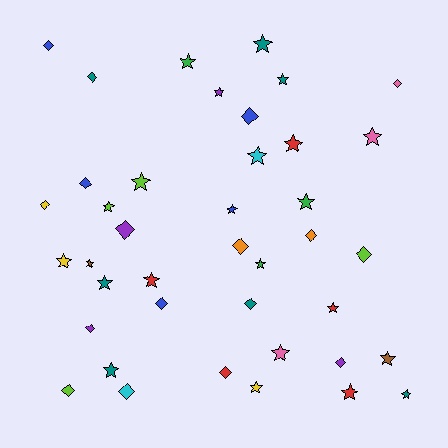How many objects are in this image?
There are 40 objects.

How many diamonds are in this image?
There are 17 diamonds.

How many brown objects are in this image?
There are 2 brown objects.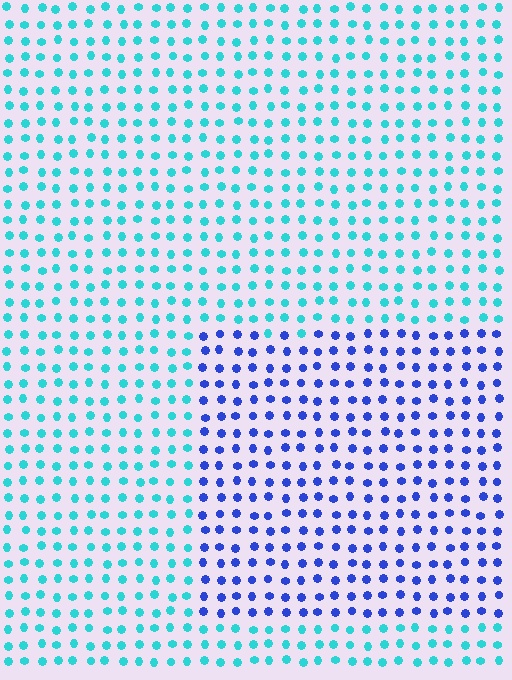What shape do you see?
I see a rectangle.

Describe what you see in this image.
The image is filled with small cyan elements in a uniform arrangement. A rectangle-shaped region is visible where the elements are tinted to a slightly different hue, forming a subtle color boundary.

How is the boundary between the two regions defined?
The boundary is defined purely by a slight shift in hue (about 52 degrees). Spacing, size, and orientation are identical on both sides.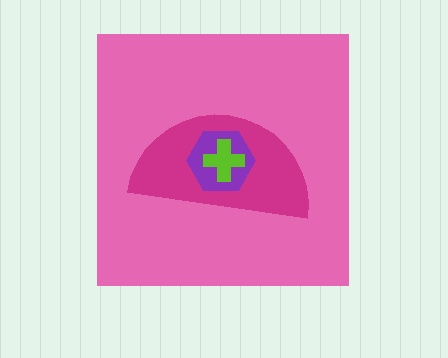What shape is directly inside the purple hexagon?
The lime cross.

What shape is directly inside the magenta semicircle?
The purple hexagon.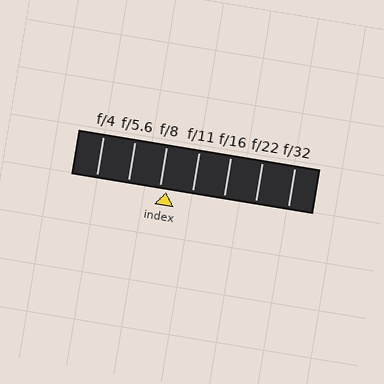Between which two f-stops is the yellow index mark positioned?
The index mark is between f/8 and f/11.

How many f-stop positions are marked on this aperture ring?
There are 7 f-stop positions marked.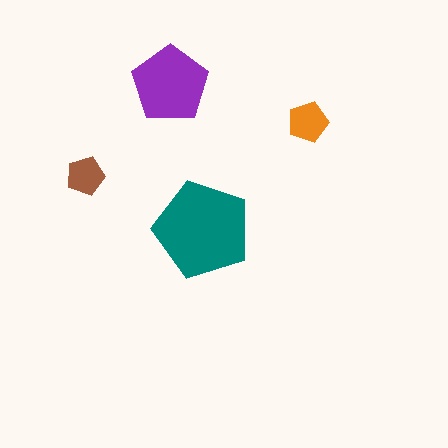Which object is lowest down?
The teal pentagon is bottommost.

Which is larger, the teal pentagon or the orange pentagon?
The teal one.